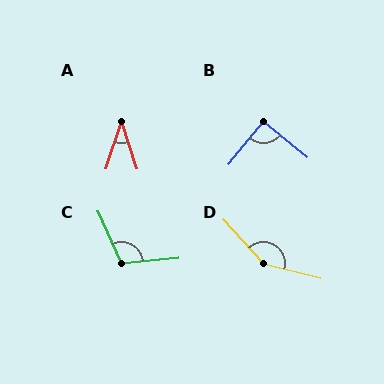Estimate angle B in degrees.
Approximately 90 degrees.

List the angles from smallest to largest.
A (36°), B (90°), C (109°), D (146°).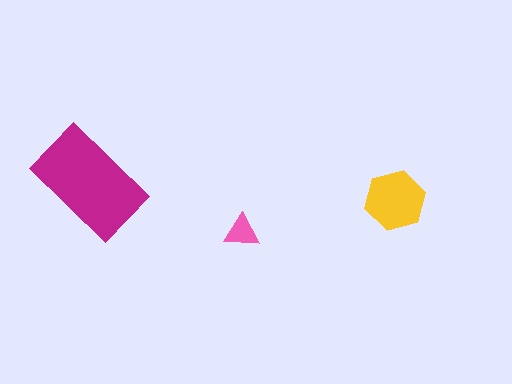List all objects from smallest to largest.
The pink triangle, the yellow hexagon, the magenta rectangle.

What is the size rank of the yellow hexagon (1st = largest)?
2nd.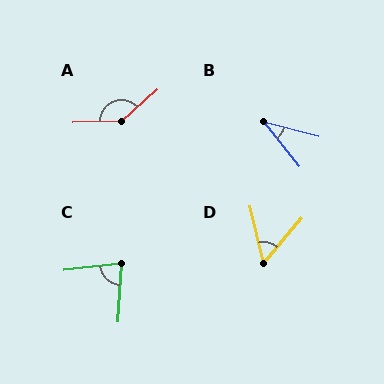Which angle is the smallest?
B, at approximately 37 degrees.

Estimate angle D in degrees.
Approximately 53 degrees.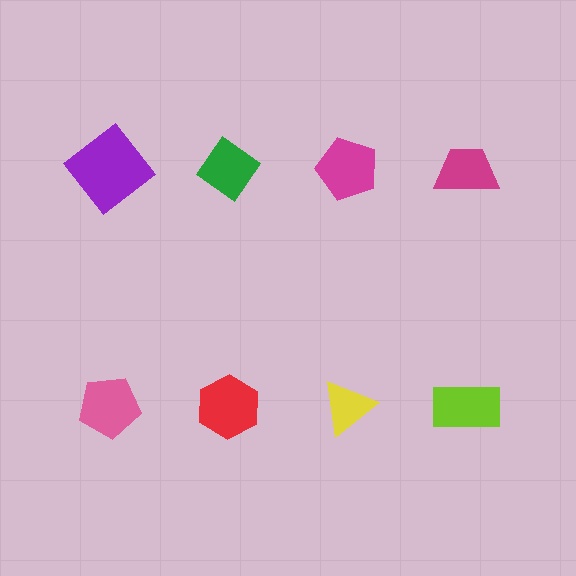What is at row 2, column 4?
A lime rectangle.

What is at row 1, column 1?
A purple diamond.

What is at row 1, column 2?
A green diamond.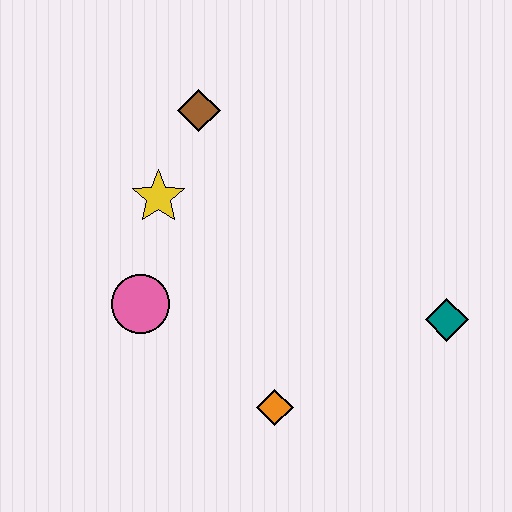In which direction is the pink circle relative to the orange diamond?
The pink circle is to the left of the orange diamond.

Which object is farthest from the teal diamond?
The brown diamond is farthest from the teal diamond.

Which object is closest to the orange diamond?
The pink circle is closest to the orange diamond.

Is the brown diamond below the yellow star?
No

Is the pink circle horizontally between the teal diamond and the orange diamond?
No